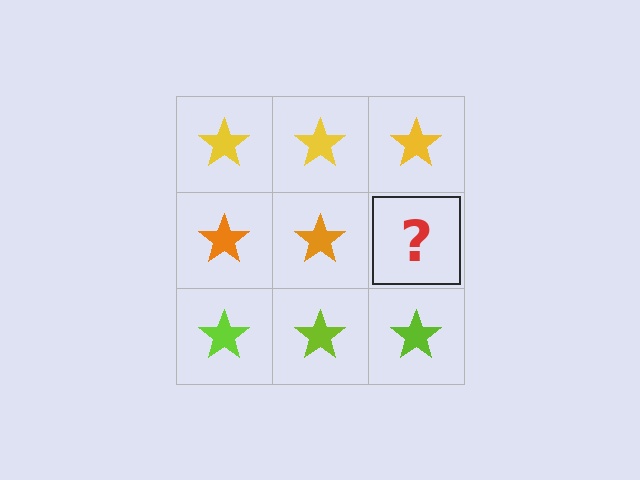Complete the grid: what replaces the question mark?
The question mark should be replaced with an orange star.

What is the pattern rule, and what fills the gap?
The rule is that each row has a consistent color. The gap should be filled with an orange star.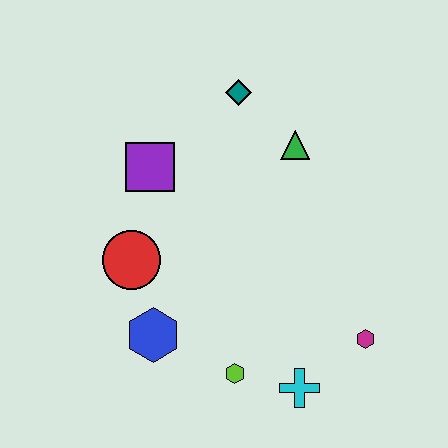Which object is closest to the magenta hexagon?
The cyan cross is closest to the magenta hexagon.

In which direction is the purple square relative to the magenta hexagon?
The purple square is to the left of the magenta hexagon.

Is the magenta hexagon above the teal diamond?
No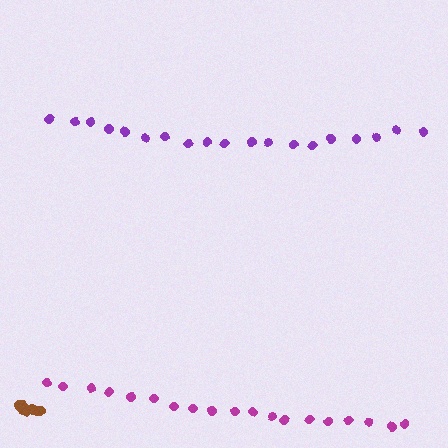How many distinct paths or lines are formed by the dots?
There are 3 distinct paths.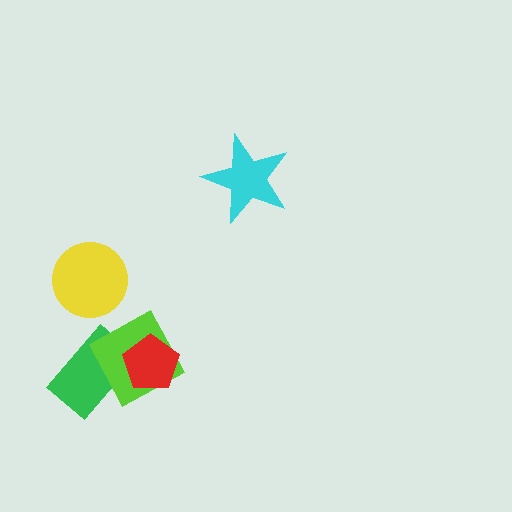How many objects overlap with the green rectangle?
2 objects overlap with the green rectangle.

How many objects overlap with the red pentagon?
2 objects overlap with the red pentagon.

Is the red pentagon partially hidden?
No, no other shape covers it.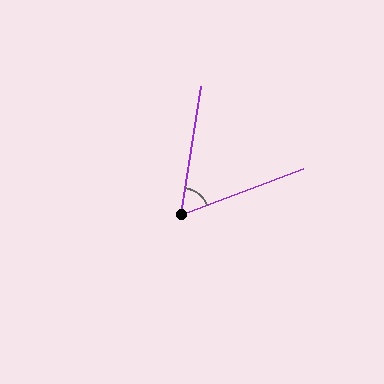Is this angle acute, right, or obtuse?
It is acute.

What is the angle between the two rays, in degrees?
Approximately 60 degrees.